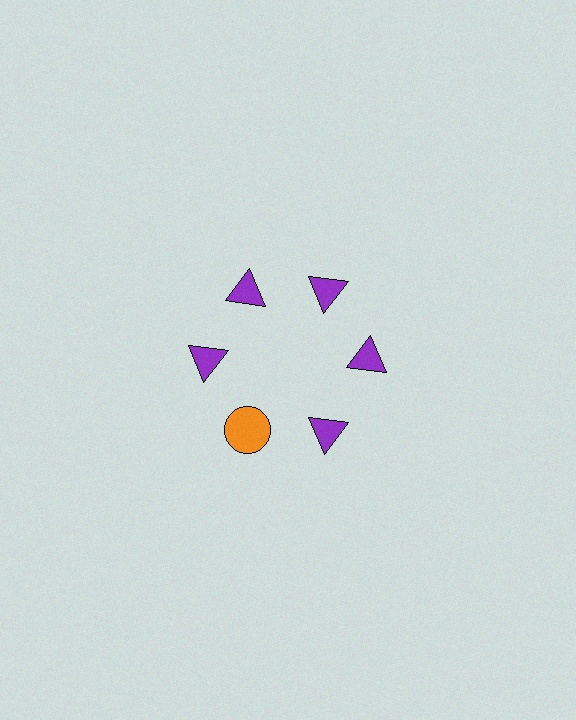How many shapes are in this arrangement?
There are 6 shapes arranged in a ring pattern.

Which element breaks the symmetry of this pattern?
The orange circle at roughly the 7 o'clock position breaks the symmetry. All other shapes are purple triangles.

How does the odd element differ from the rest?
It differs in both color (orange instead of purple) and shape (circle instead of triangle).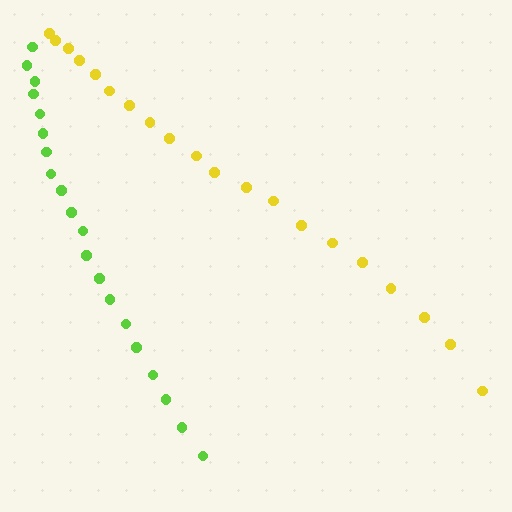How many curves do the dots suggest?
There are 2 distinct paths.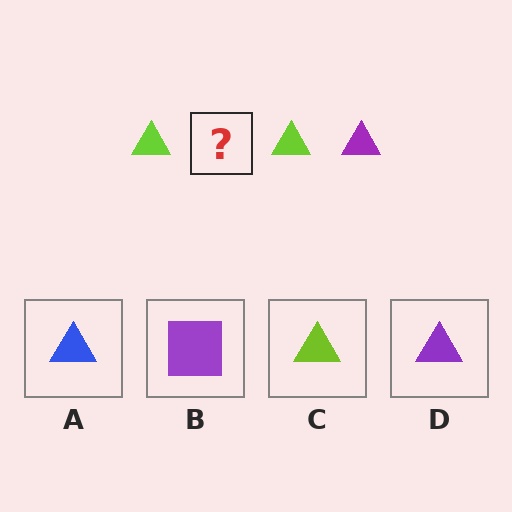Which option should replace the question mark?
Option D.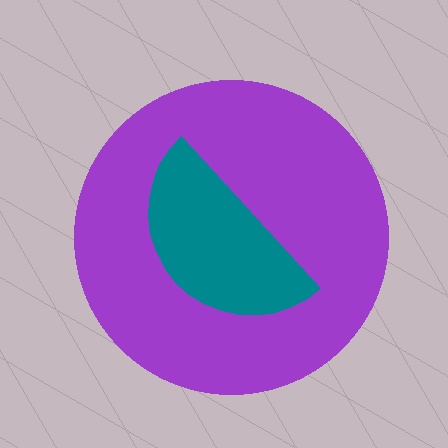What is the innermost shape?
The teal semicircle.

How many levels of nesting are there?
2.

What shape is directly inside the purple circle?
The teal semicircle.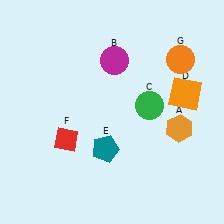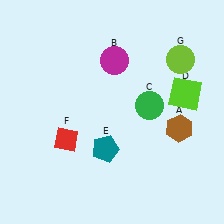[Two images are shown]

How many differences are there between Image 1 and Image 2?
There are 3 differences between the two images.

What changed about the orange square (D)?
In Image 1, D is orange. In Image 2, it changed to lime.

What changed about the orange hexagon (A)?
In Image 1, A is orange. In Image 2, it changed to brown.